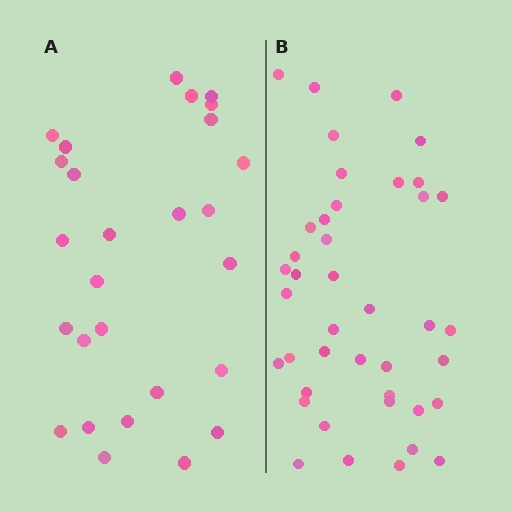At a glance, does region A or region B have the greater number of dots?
Region B (the right region) has more dots.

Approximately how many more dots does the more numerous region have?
Region B has approximately 15 more dots than region A.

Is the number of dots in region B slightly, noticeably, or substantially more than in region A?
Region B has substantially more. The ratio is roughly 1.5 to 1.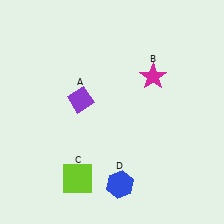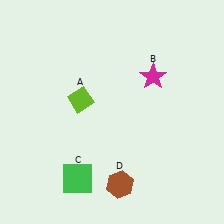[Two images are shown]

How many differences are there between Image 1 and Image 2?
There are 3 differences between the two images.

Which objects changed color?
A changed from purple to lime. C changed from lime to green. D changed from blue to brown.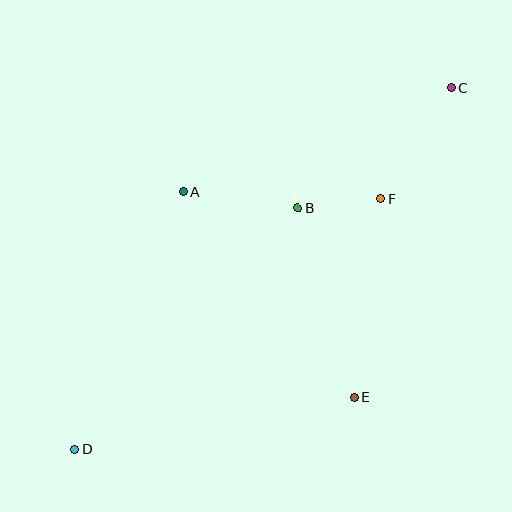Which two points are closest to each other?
Points B and F are closest to each other.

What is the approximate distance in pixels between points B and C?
The distance between B and C is approximately 195 pixels.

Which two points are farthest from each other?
Points C and D are farthest from each other.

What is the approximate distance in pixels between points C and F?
The distance between C and F is approximately 131 pixels.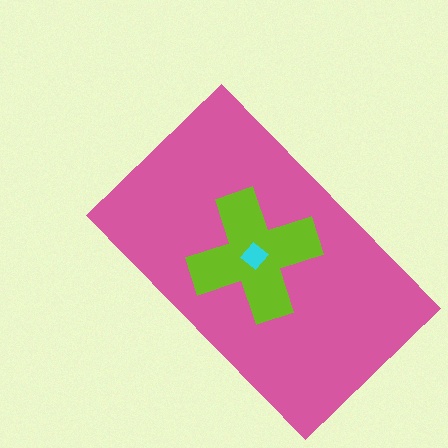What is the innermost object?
The cyan diamond.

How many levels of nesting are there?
3.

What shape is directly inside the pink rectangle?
The lime cross.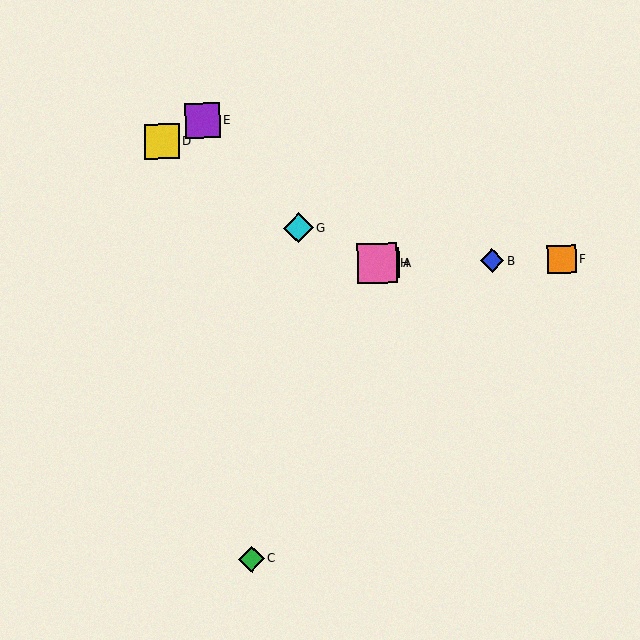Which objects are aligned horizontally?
Objects A, B, F, H are aligned horizontally.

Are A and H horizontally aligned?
Yes, both are at y≈263.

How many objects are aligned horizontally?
4 objects (A, B, F, H) are aligned horizontally.